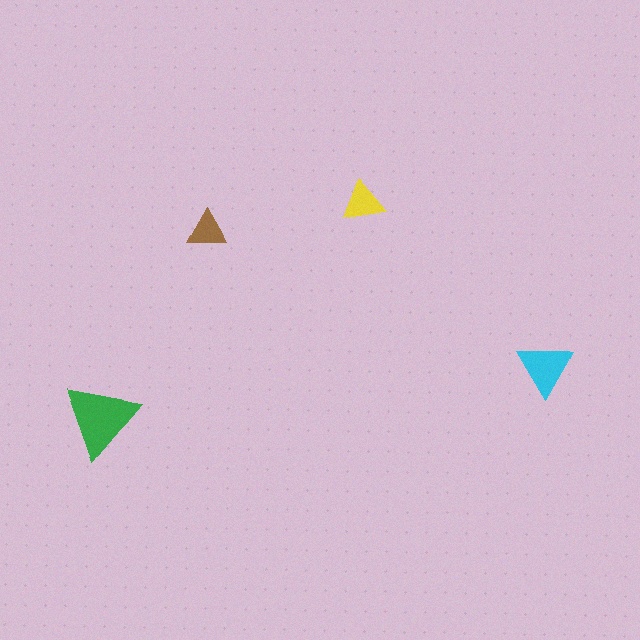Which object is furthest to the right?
The cyan triangle is rightmost.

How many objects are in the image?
There are 4 objects in the image.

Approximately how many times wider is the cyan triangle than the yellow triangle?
About 1.5 times wider.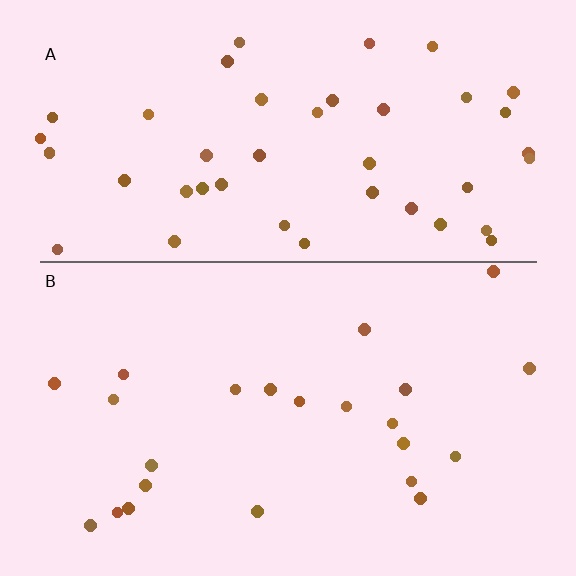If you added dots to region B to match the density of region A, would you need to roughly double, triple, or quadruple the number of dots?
Approximately double.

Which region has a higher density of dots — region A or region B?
A (the top).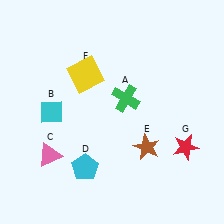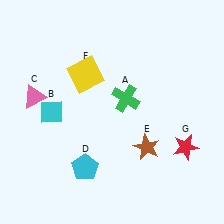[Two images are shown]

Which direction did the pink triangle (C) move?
The pink triangle (C) moved up.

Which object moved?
The pink triangle (C) moved up.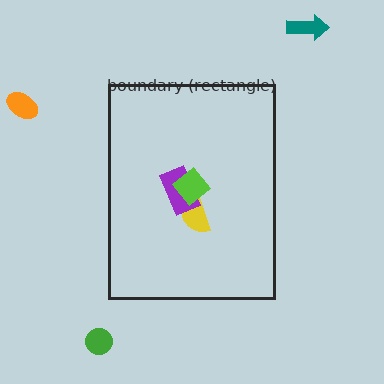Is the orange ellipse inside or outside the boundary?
Outside.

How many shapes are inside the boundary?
3 inside, 3 outside.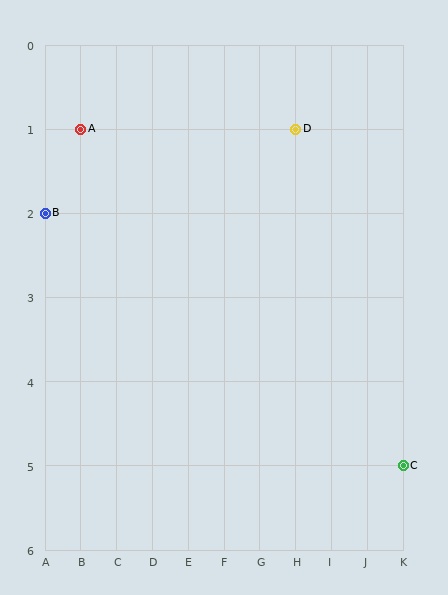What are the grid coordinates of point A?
Point A is at grid coordinates (B, 1).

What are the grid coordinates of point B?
Point B is at grid coordinates (A, 2).